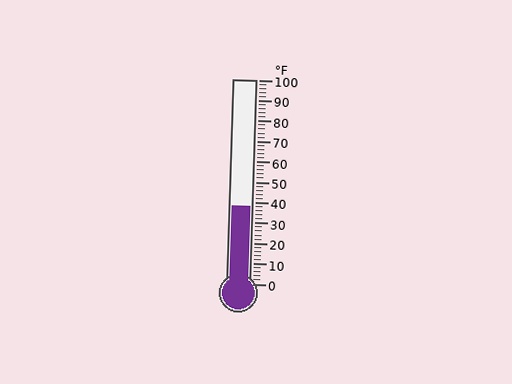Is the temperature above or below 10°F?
The temperature is above 10°F.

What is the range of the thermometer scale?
The thermometer scale ranges from 0°F to 100°F.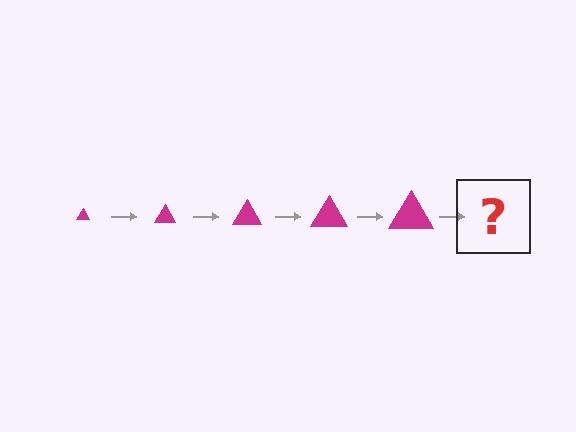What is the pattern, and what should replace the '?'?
The pattern is that the triangle gets progressively larger each step. The '?' should be a magenta triangle, larger than the previous one.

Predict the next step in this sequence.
The next step is a magenta triangle, larger than the previous one.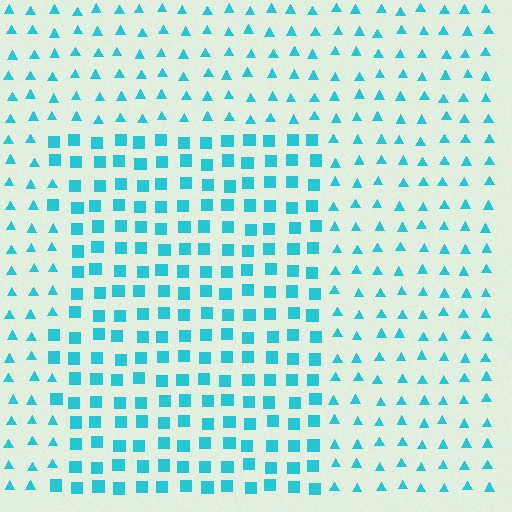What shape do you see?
I see a rectangle.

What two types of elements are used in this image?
The image uses squares inside the rectangle region and triangles outside it.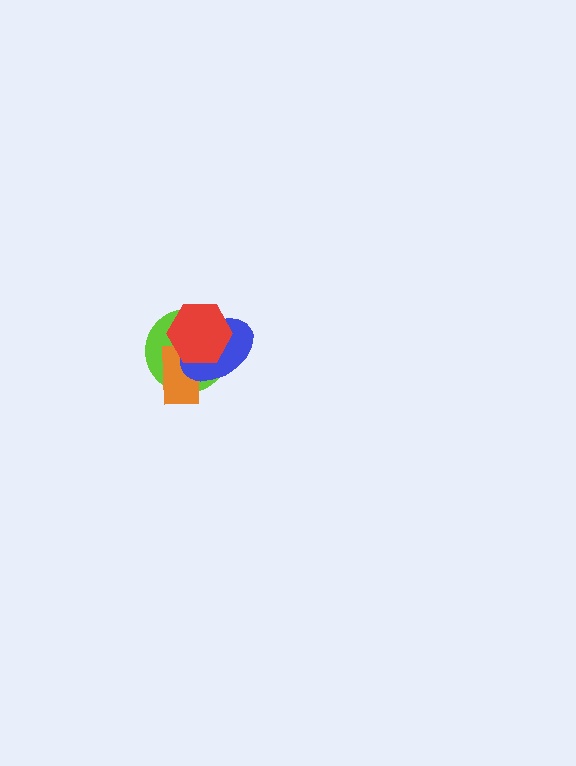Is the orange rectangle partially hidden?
Yes, it is partially covered by another shape.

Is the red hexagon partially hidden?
No, no other shape covers it.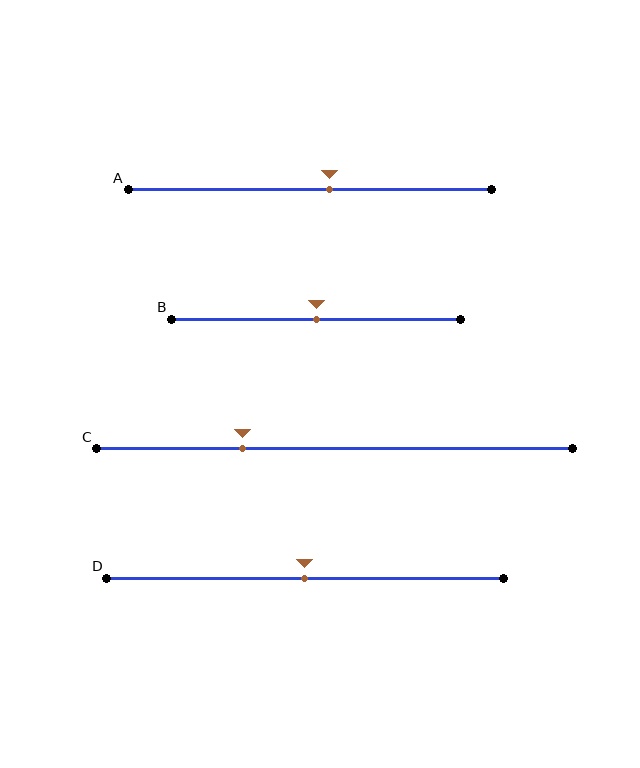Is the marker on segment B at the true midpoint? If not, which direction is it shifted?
Yes, the marker on segment B is at the true midpoint.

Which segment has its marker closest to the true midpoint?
Segment B has its marker closest to the true midpoint.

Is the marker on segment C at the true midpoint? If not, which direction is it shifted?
No, the marker on segment C is shifted to the left by about 19% of the segment length.